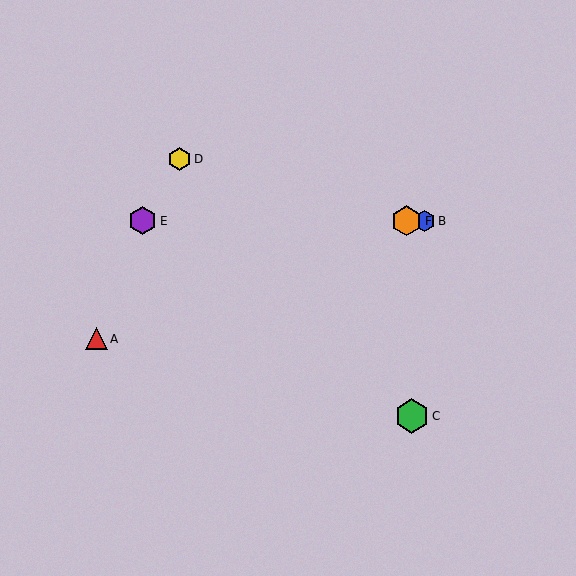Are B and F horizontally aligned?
Yes, both are at y≈221.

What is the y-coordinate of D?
Object D is at y≈159.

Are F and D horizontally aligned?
No, F is at y≈221 and D is at y≈159.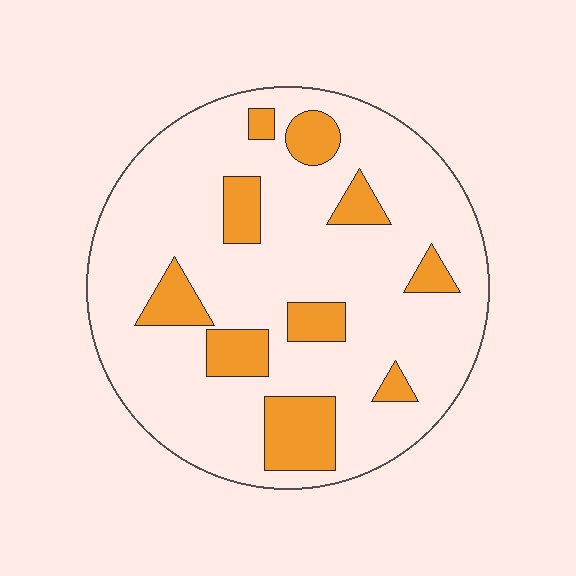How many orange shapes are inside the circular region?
10.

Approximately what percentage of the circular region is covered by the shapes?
Approximately 20%.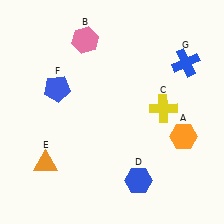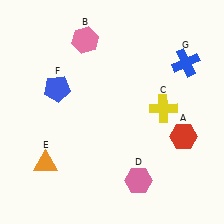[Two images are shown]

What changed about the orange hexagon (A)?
In Image 1, A is orange. In Image 2, it changed to red.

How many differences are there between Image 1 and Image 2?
There are 2 differences between the two images.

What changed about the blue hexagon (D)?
In Image 1, D is blue. In Image 2, it changed to pink.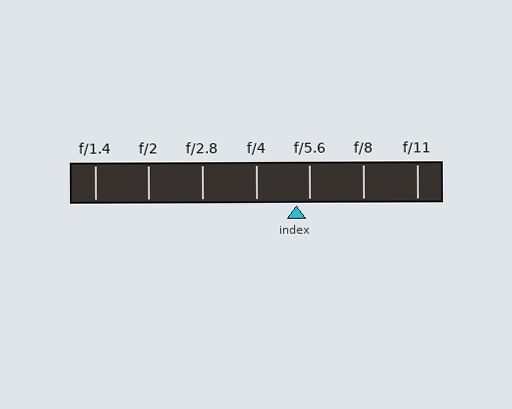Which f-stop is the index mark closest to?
The index mark is closest to f/5.6.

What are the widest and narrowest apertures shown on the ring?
The widest aperture shown is f/1.4 and the narrowest is f/11.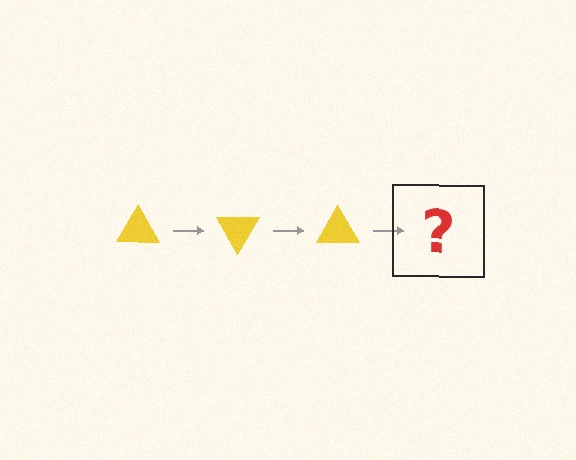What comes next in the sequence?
The next element should be a yellow triangle rotated 180 degrees.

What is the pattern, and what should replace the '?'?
The pattern is that the triangle rotates 60 degrees each step. The '?' should be a yellow triangle rotated 180 degrees.